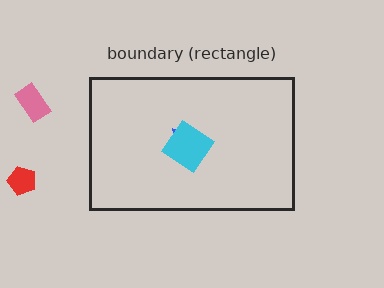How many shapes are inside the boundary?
2 inside, 2 outside.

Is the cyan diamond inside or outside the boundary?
Inside.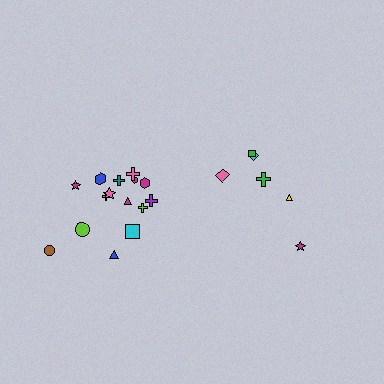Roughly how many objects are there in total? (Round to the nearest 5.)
Roughly 20 objects in total.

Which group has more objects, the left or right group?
The left group.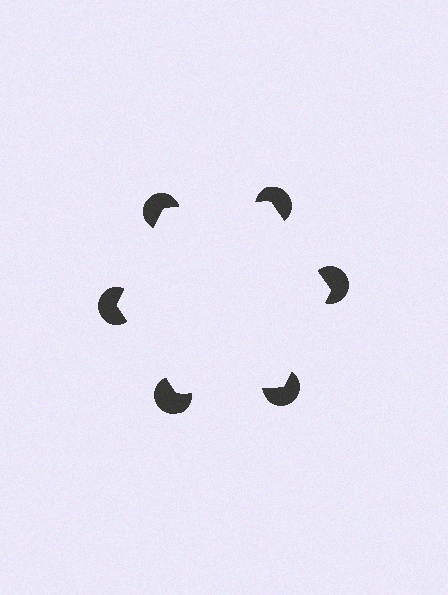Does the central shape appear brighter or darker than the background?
It typically appears slightly brighter than the background, even though no actual brightness change is drawn.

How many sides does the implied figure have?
6 sides.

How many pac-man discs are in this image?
There are 6 — one at each vertex of the illusory hexagon.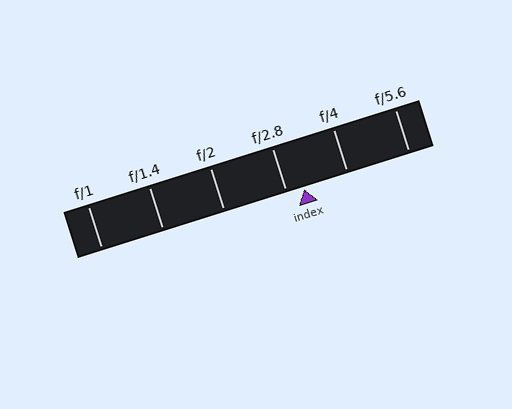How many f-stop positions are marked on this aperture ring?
There are 6 f-stop positions marked.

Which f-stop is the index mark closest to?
The index mark is closest to f/2.8.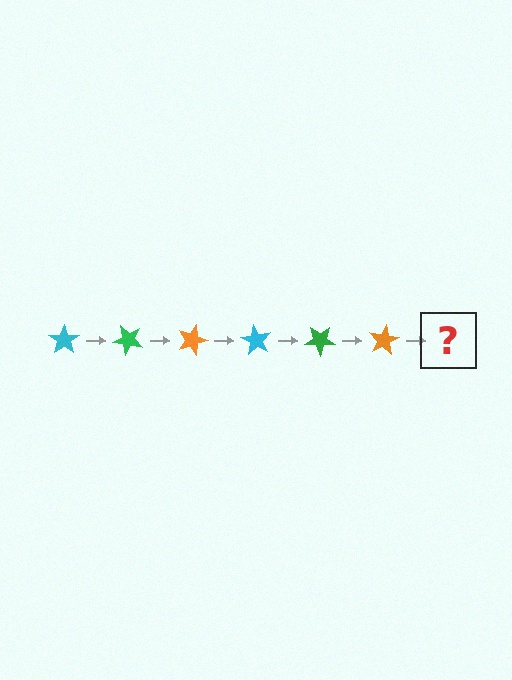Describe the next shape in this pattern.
It should be a cyan star, rotated 270 degrees from the start.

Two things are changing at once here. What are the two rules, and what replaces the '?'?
The two rules are that it rotates 45 degrees each step and the color cycles through cyan, green, and orange. The '?' should be a cyan star, rotated 270 degrees from the start.